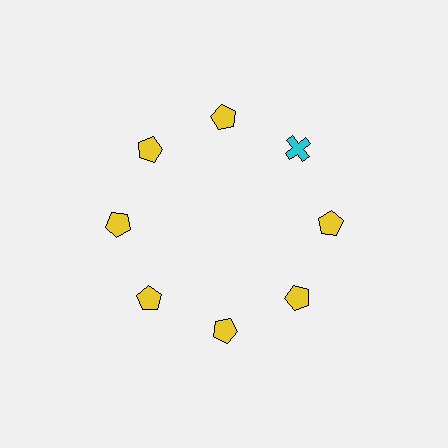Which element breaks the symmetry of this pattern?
The cyan cross at roughly the 2 o'clock position breaks the symmetry. All other shapes are yellow pentagons.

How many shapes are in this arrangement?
There are 8 shapes arranged in a ring pattern.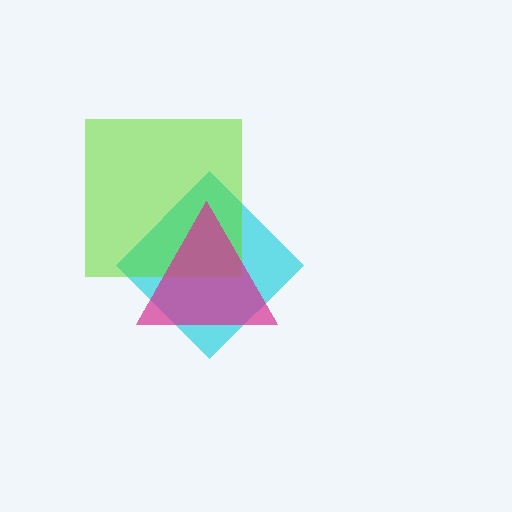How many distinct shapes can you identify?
There are 3 distinct shapes: a cyan diamond, a lime square, a magenta triangle.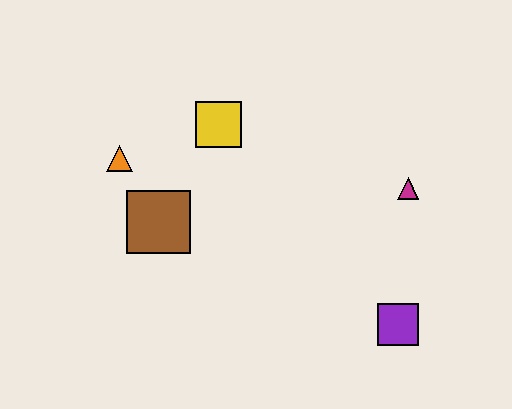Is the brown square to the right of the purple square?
No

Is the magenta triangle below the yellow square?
Yes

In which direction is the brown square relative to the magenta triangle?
The brown square is to the left of the magenta triangle.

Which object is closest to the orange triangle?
The brown square is closest to the orange triangle.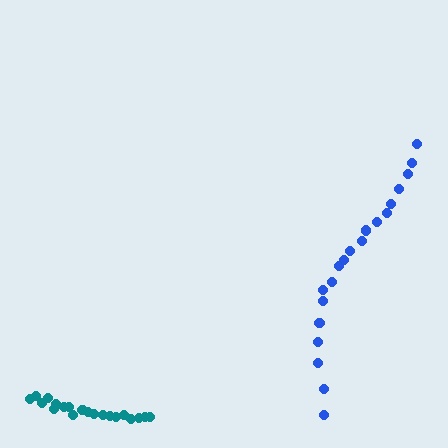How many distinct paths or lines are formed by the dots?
There are 2 distinct paths.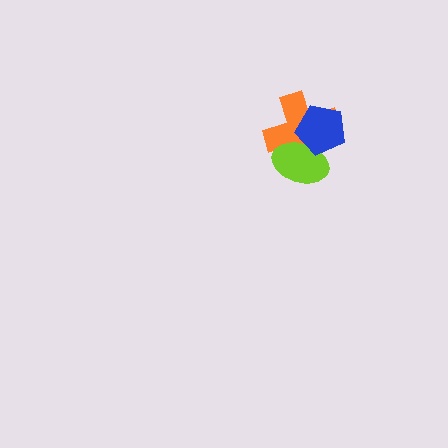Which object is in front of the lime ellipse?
The blue pentagon is in front of the lime ellipse.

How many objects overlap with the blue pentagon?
2 objects overlap with the blue pentagon.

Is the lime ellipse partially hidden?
Yes, it is partially covered by another shape.